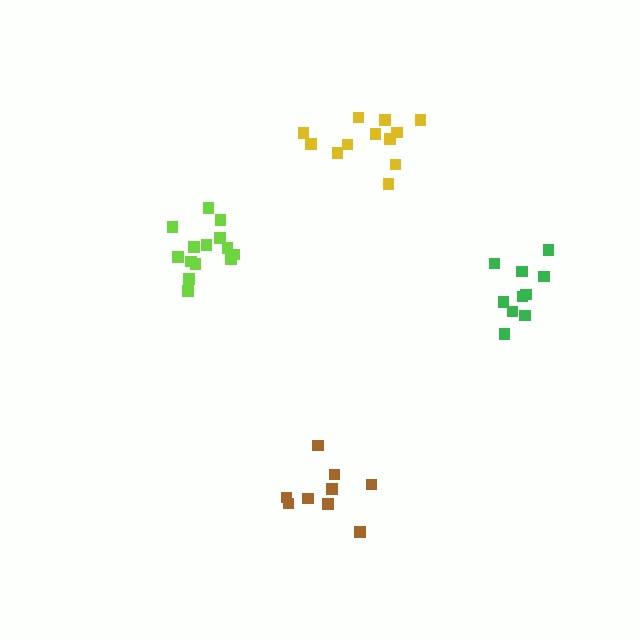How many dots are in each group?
Group 1: 14 dots, Group 2: 12 dots, Group 3: 9 dots, Group 4: 10 dots (45 total).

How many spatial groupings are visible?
There are 4 spatial groupings.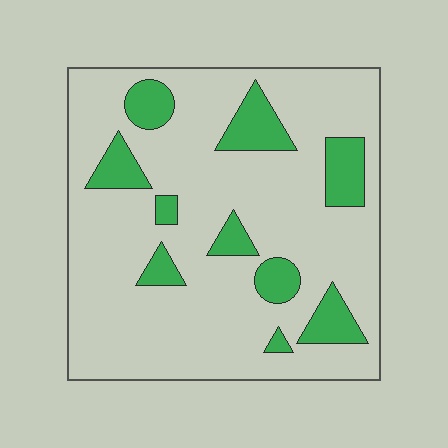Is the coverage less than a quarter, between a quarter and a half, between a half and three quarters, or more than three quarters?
Less than a quarter.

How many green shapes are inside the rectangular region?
10.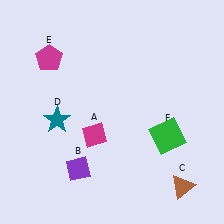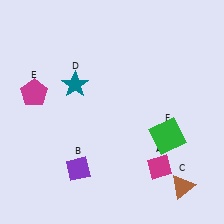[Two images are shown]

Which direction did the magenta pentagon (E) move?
The magenta pentagon (E) moved down.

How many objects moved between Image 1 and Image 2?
3 objects moved between the two images.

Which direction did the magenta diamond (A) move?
The magenta diamond (A) moved right.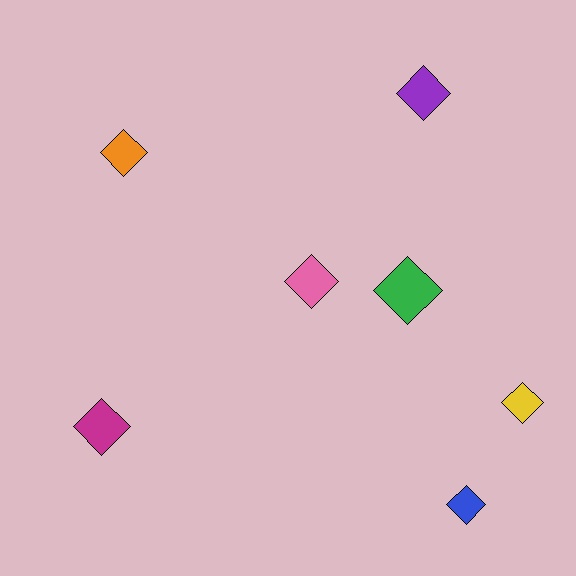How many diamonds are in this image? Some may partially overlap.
There are 7 diamonds.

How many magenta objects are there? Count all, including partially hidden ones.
There is 1 magenta object.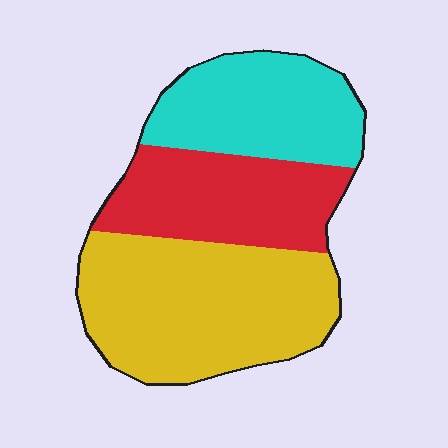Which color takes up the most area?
Yellow, at roughly 45%.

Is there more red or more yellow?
Yellow.